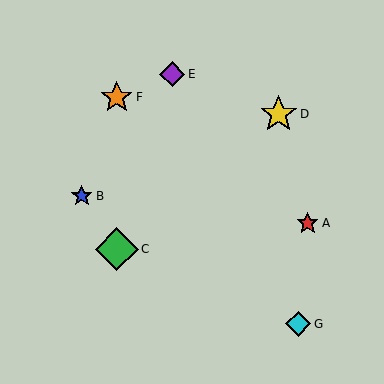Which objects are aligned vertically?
Objects C, F are aligned vertically.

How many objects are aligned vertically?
2 objects (C, F) are aligned vertically.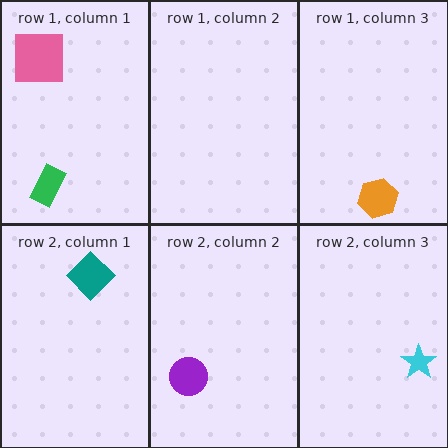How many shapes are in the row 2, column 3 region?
1.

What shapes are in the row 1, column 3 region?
The orange hexagon.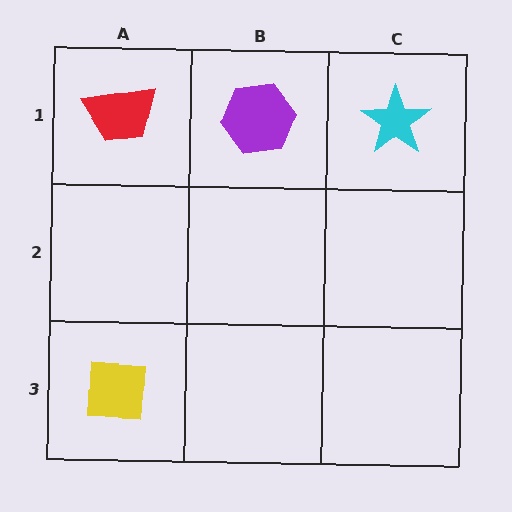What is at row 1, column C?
A cyan star.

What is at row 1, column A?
A red trapezoid.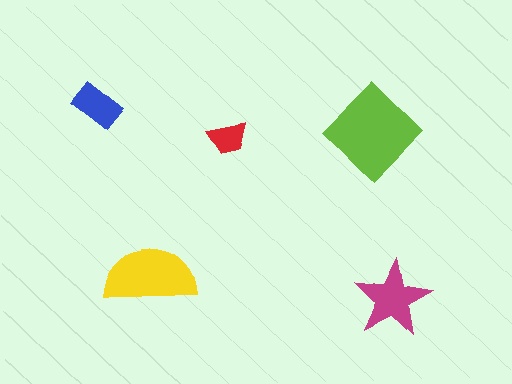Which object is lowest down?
The magenta star is bottommost.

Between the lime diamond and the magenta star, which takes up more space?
The lime diamond.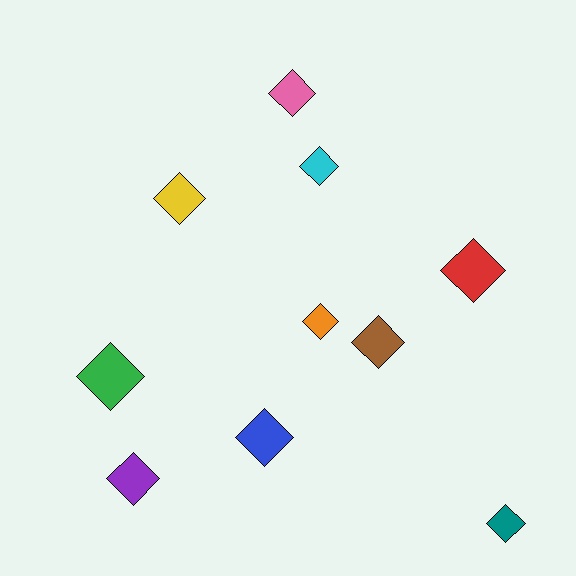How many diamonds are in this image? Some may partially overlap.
There are 10 diamonds.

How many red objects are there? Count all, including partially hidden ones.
There is 1 red object.